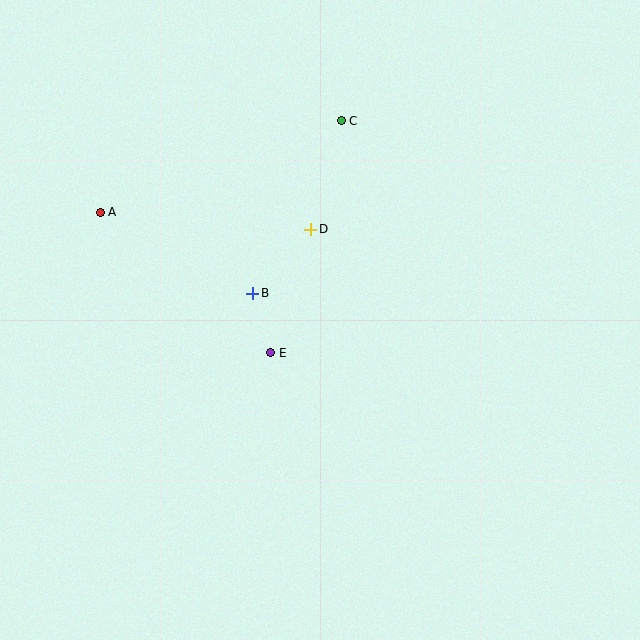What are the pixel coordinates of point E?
Point E is at (271, 353).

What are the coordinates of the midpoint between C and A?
The midpoint between C and A is at (221, 167).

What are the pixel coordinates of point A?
Point A is at (100, 213).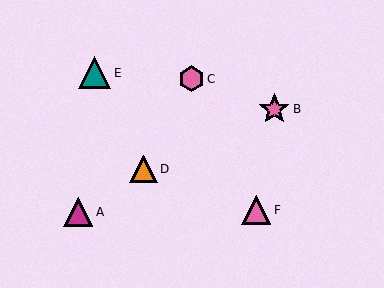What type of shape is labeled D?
Shape D is an orange triangle.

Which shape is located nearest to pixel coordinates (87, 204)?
The magenta triangle (labeled A) at (78, 212) is nearest to that location.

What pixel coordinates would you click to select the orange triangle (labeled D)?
Click at (143, 169) to select the orange triangle D.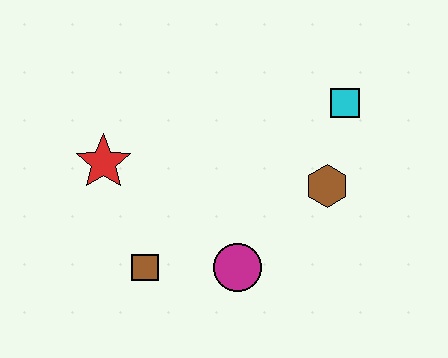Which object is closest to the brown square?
The magenta circle is closest to the brown square.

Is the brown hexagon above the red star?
No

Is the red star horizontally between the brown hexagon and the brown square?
No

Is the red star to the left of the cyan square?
Yes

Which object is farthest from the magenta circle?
The cyan square is farthest from the magenta circle.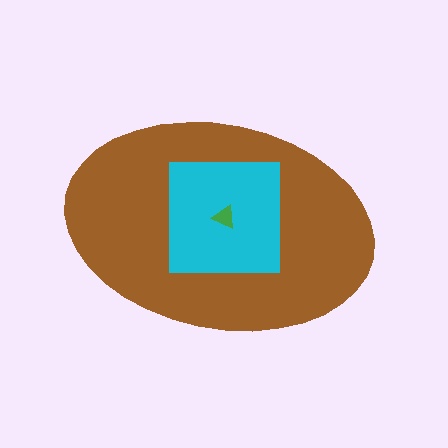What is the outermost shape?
The brown ellipse.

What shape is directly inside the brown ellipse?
The cyan square.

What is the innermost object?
The green triangle.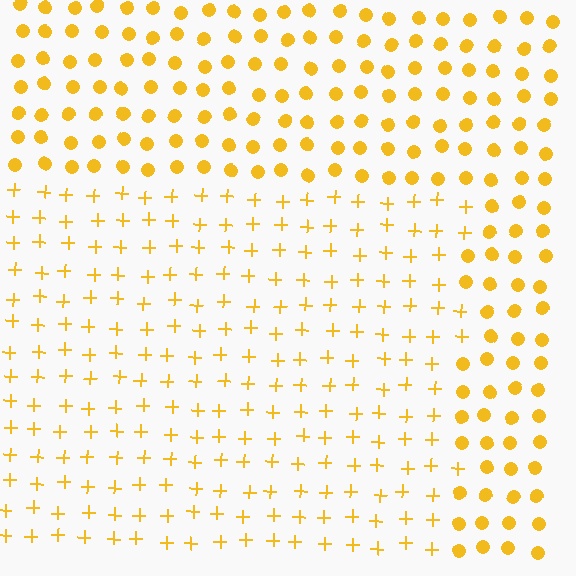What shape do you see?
I see a rectangle.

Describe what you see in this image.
The image is filled with small yellow elements arranged in a uniform grid. A rectangle-shaped region contains plus signs, while the surrounding area contains circles. The boundary is defined purely by the change in element shape.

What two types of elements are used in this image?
The image uses plus signs inside the rectangle region and circles outside it.